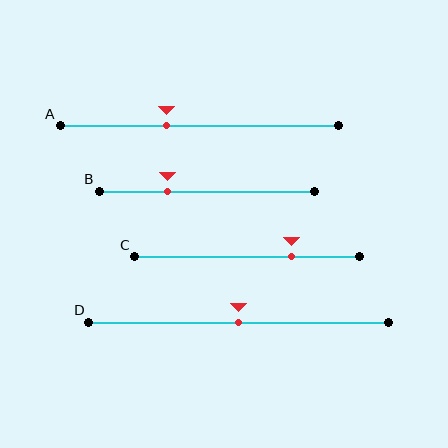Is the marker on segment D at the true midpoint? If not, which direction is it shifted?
Yes, the marker on segment D is at the true midpoint.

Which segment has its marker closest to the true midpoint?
Segment D has its marker closest to the true midpoint.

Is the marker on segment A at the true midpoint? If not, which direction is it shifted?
No, the marker on segment A is shifted to the left by about 12% of the segment length.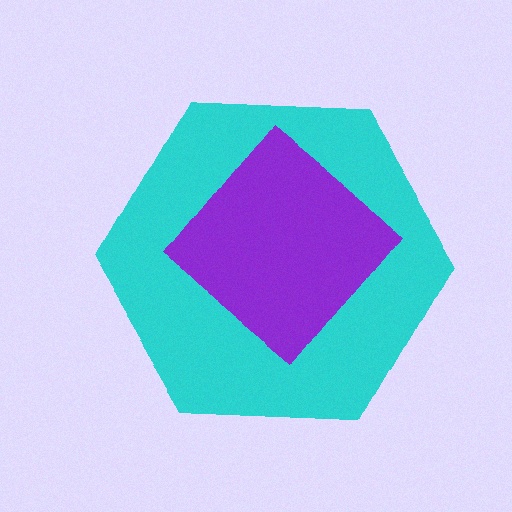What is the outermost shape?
The cyan hexagon.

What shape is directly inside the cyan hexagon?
The purple diamond.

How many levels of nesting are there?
2.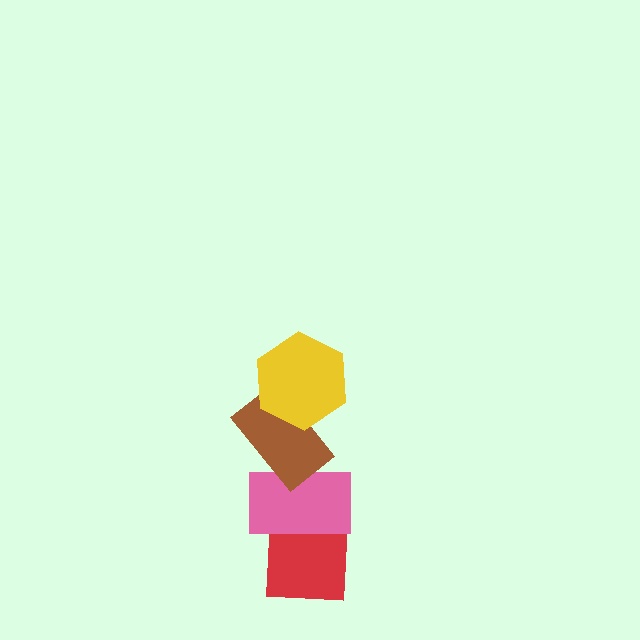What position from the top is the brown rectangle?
The brown rectangle is 2nd from the top.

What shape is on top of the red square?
The pink rectangle is on top of the red square.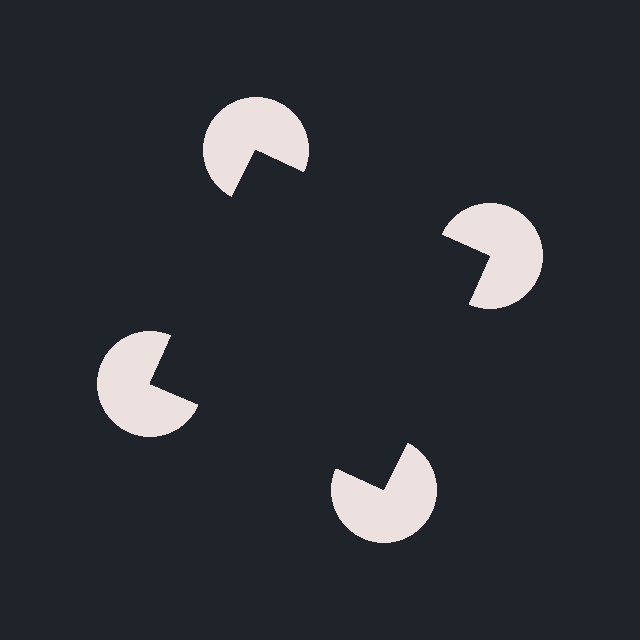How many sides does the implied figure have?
4 sides.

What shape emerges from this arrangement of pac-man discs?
An illusory square — its edges are inferred from the aligned wedge cuts in the pac-man discs, not physically drawn.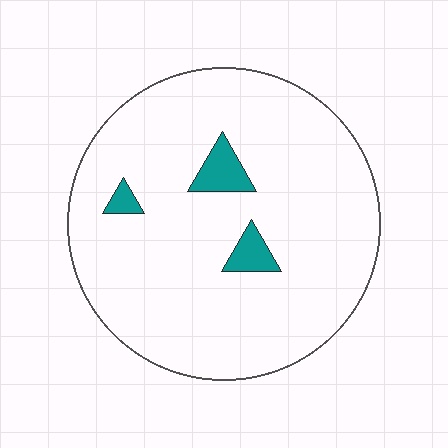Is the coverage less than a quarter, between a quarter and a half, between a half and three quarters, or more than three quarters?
Less than a quarter.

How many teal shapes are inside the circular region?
3.